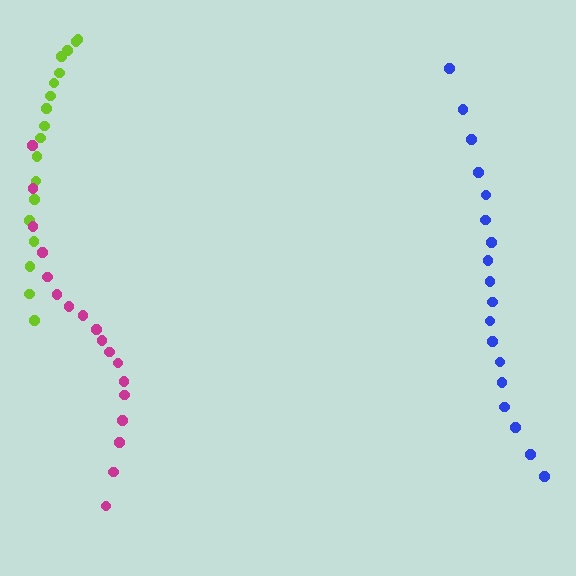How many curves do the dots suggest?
There are 3 distinct paths.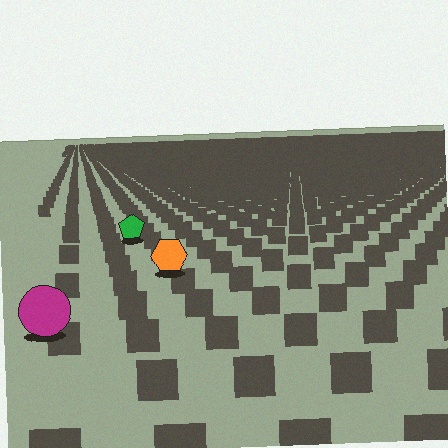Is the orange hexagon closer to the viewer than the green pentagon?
Yes. The orange hexagon is closer — you can tell from the texture gradient: the ground texture is coarser near it.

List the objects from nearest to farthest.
From nearest to farthest: the magenta circle, the orange hexagon, the green pentagon.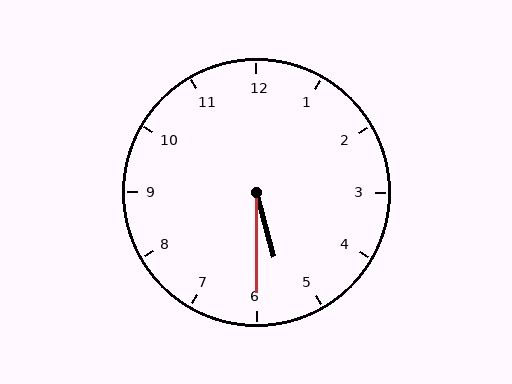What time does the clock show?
5:30.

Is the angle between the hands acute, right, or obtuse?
It is acute.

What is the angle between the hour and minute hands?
Approximately 15 degrees.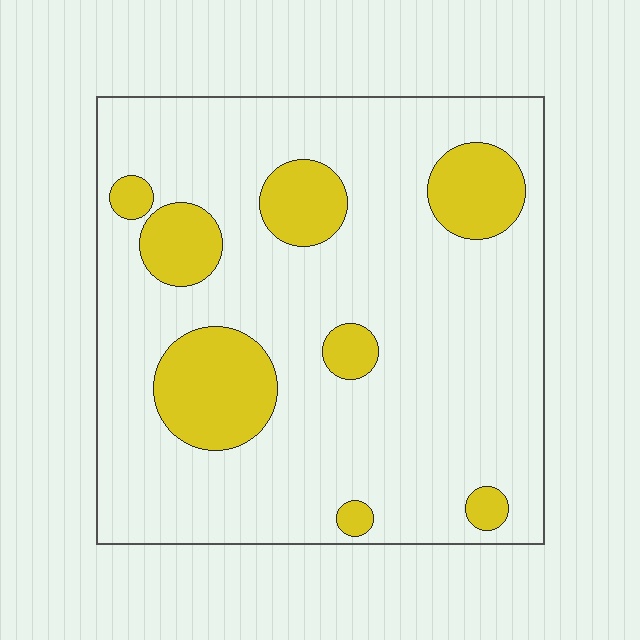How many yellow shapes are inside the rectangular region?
8.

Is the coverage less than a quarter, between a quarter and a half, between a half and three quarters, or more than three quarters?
Less than a quarter.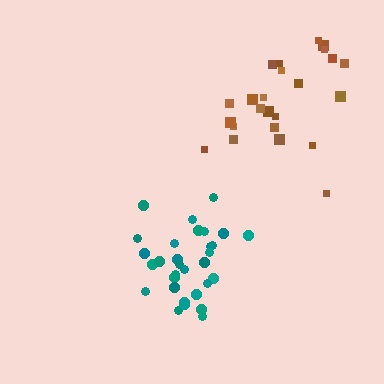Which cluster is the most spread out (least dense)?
Brown.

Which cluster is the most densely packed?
Teal.